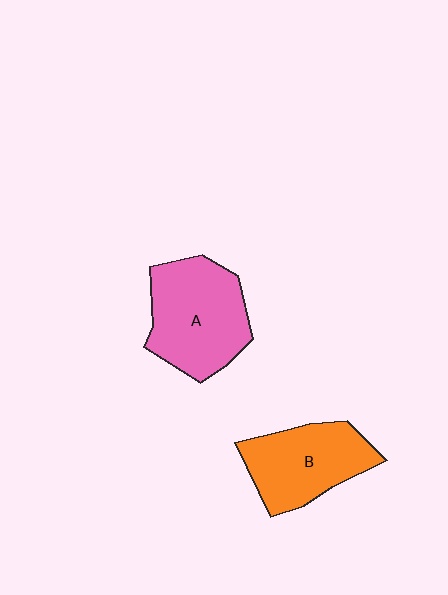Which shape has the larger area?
Shape A (pink).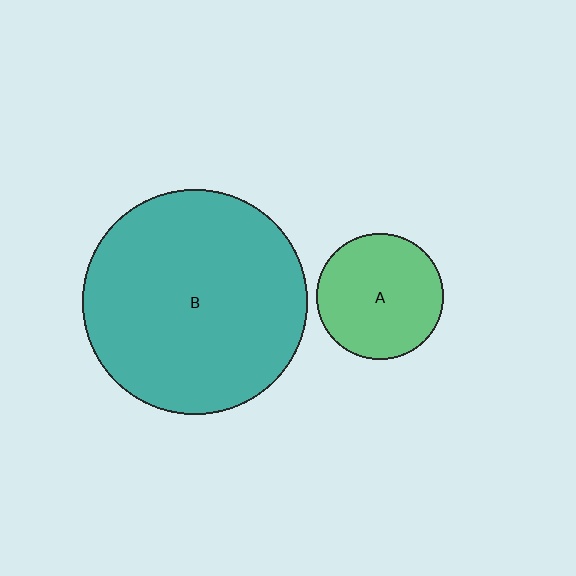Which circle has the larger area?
Circle B (teal).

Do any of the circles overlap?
No, none of the circles overlap.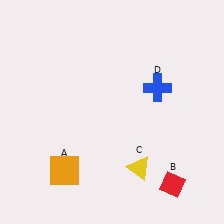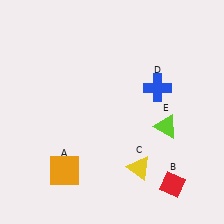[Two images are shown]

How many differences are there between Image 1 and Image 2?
There is 1 difference between the two images.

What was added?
A lime triangle (E) was added in Image 2.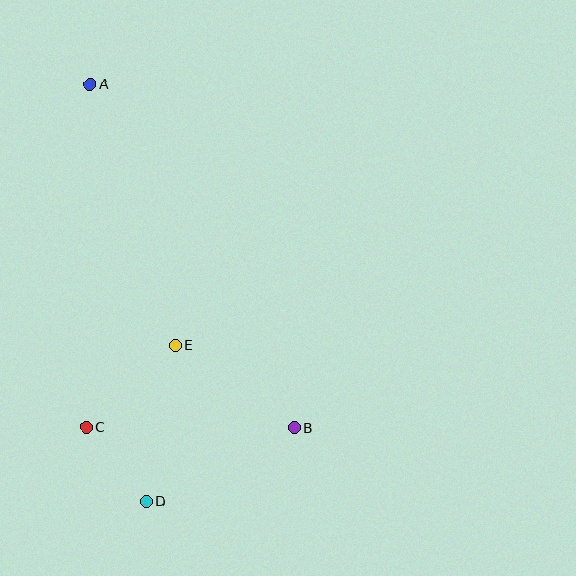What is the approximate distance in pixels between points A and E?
The distance between A and E is approximately 274 pixels.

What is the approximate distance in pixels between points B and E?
The distance between B and E is approximately 145 pixels.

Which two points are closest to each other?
Points C and D are closest to each other.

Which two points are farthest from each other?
Points A and D are farthest from each other.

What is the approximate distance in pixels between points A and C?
The distance between A and C is approximately 343 pixels.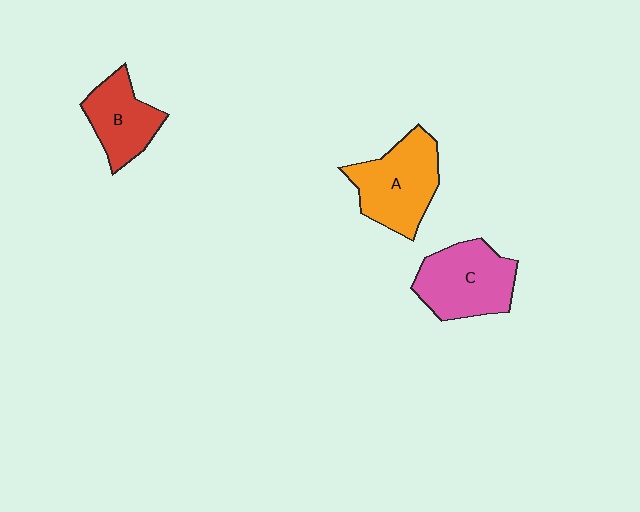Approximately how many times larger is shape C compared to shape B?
Approximately 1.3 times.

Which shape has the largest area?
Shape A (orange).